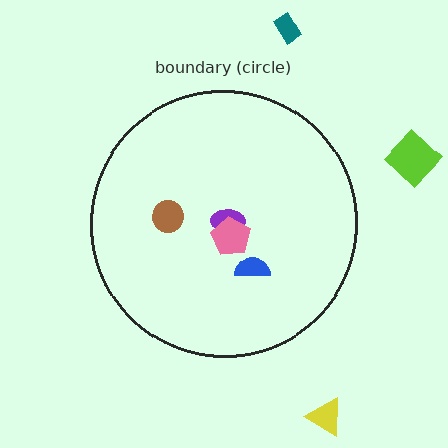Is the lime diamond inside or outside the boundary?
Outside.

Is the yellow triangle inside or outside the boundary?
Outside.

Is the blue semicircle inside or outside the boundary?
Inside.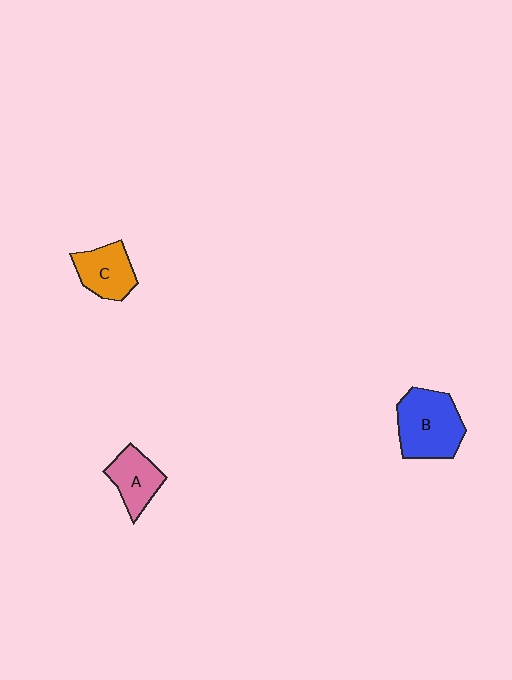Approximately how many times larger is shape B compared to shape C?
Approximately 1.5 times.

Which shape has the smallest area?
Shape A (pink).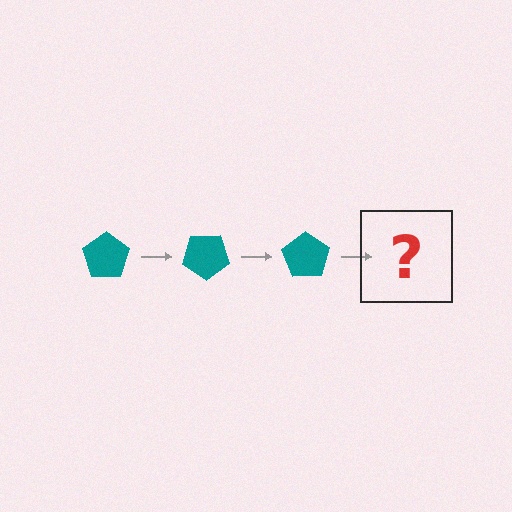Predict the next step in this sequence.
The next step is a teal pentagon rotated 105 degrees.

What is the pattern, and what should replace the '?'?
The pattern is that the pentagon rotates 35 degrees each step. The '?' should be a teal pentagon rotated 105 degrees.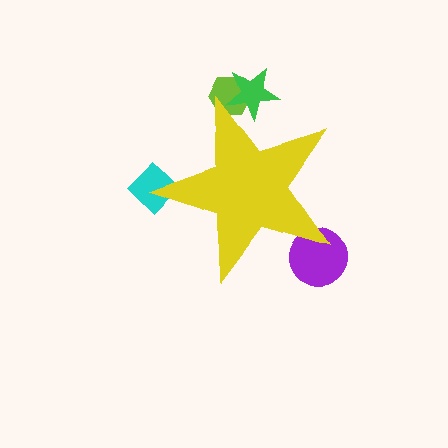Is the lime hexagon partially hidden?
Yes, the lime hexagon is partially hidden behind the yellow star.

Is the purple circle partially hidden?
Yes, the purple circle is partially hidden behind the yellow star.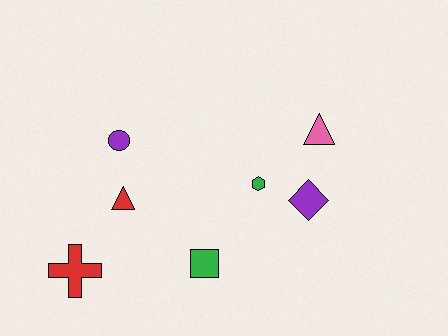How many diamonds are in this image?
There is 1 diamond.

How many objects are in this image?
There are 7 objects.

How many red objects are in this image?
There are 2 red objects.